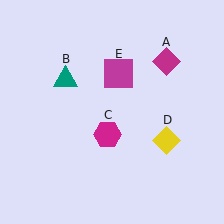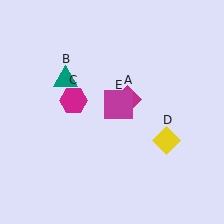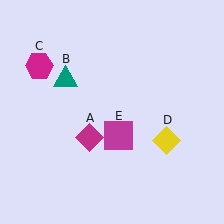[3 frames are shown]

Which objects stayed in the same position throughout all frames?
Teal triangle (object B) and yellow diamond (object D) remained stationary.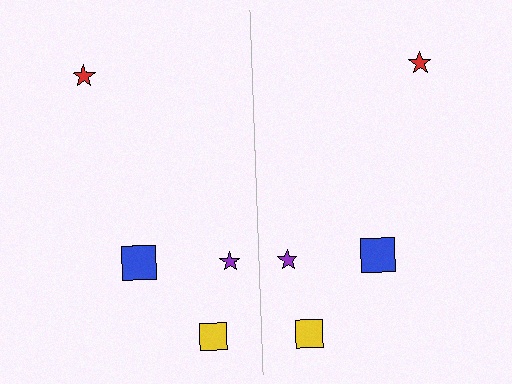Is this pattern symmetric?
Yes, this pattern has bilateral (reflection) symmetry.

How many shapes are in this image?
There are 8 shapes in this image.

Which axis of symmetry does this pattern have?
The pattern has a vertical axis of symmetry running through the center of the image.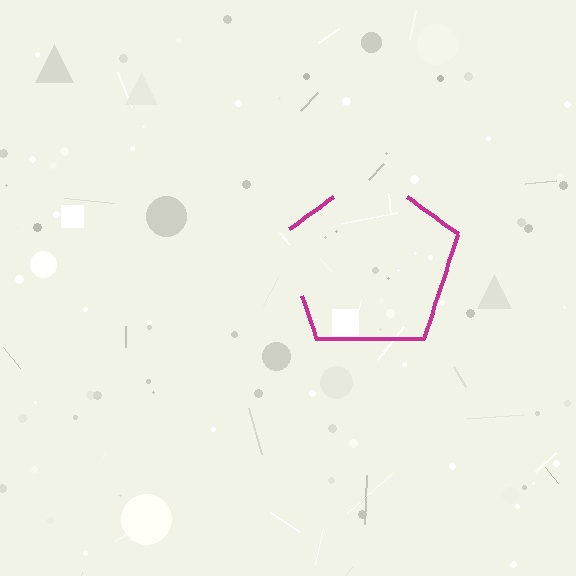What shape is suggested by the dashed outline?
The dashed outline suggests a pentagon.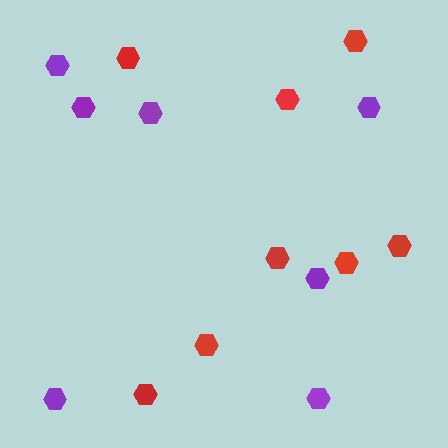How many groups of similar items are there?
There are 2 groups: one group of red hexagons (8) and one group of purple hexagons (7).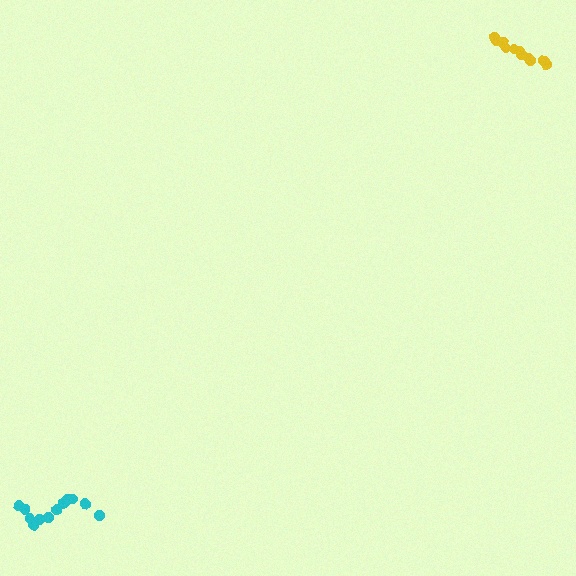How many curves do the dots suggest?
There are 2 distinct paths.